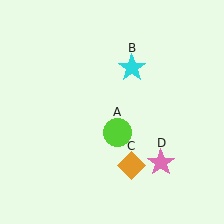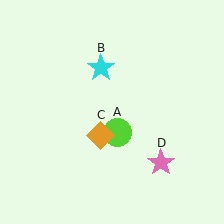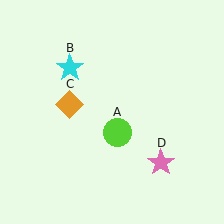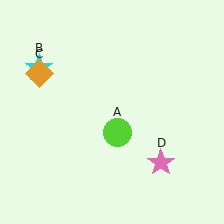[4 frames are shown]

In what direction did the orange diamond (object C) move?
The orange diamond (object C) moved up and to the left.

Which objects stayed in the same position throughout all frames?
Lime circle (object A) and pink star (object D) remained stationary.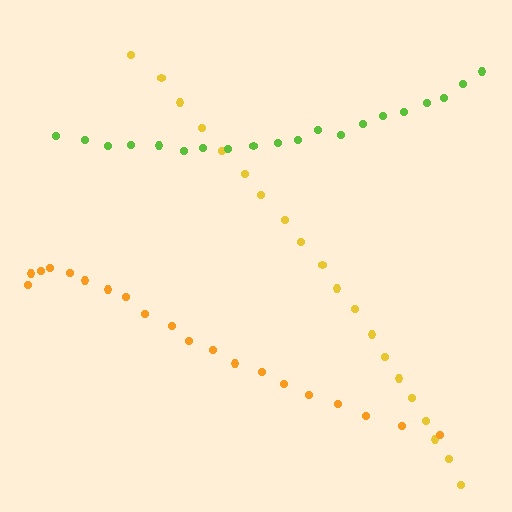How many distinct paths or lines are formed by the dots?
There are 3 distinct paths.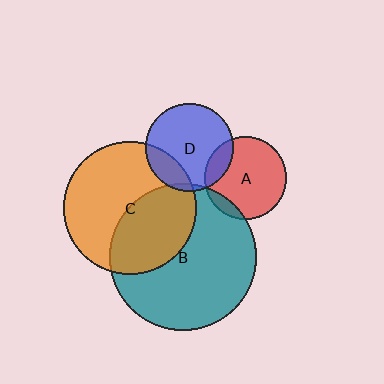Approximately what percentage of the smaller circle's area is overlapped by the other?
Approximately 5%.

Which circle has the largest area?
Circle B (teal).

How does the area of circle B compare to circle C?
Approximately 1.2 times.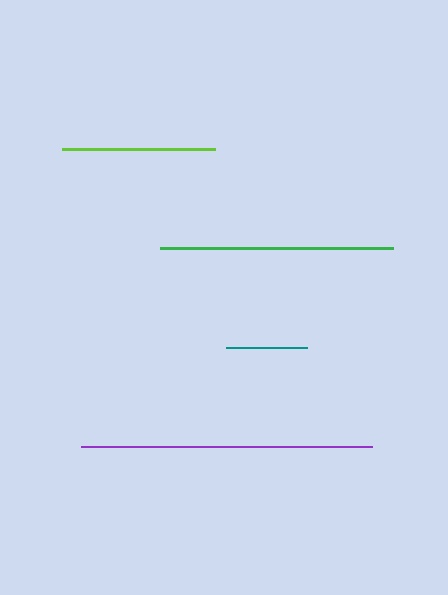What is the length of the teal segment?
The teal segment is approximately 81 pixels long.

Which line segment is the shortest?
The teal line is the shortest at approximately 81 pixels.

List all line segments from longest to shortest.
From longest to shortest: purple, green, lime, teal.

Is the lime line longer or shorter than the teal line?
The lime line is longer than the teal line.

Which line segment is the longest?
The purple line is the longest at approximately 291 pixels.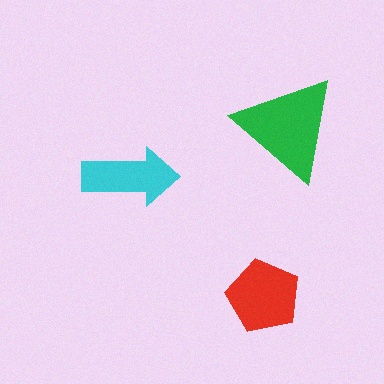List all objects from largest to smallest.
The green triangle, the red pentagon, the cyan arrow.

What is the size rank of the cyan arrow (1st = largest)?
3rd.